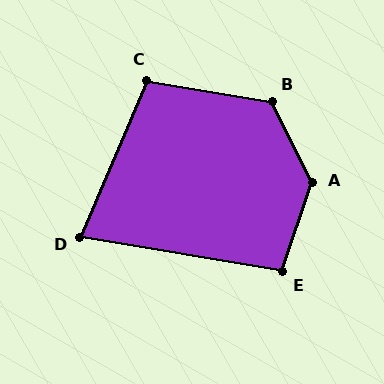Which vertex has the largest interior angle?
A, at approximately 135 degrees.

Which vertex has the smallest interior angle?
D, at approximately 77 degrees.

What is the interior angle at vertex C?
Approximately 103 degrees (obtuse).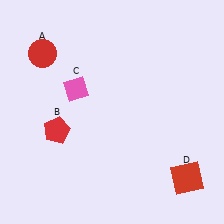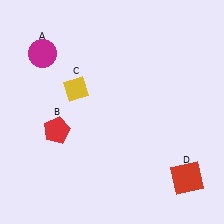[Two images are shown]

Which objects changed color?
A changed from red to magenta. C changed from pink to yellow.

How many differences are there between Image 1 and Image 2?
There are 2 differences between the two images.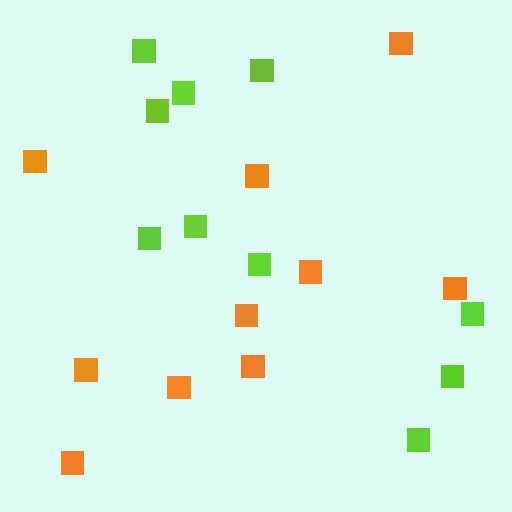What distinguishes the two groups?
There are 2 groups: one group of orange squares (10) and one group of lime squares (10).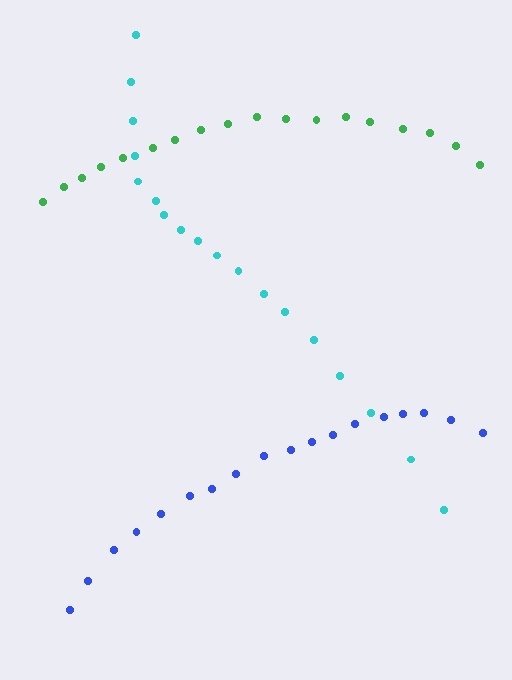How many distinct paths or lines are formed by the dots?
There are 3 distinct paths.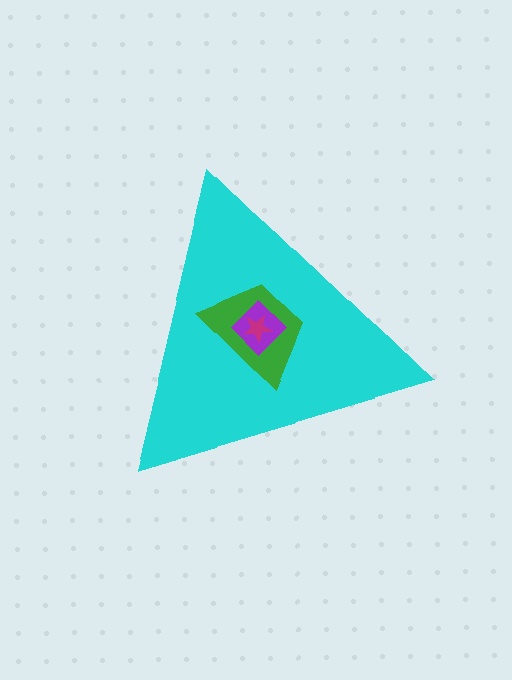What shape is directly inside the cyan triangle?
The green trapezoid.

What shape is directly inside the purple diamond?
The magenta star.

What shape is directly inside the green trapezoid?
The purple diamond.